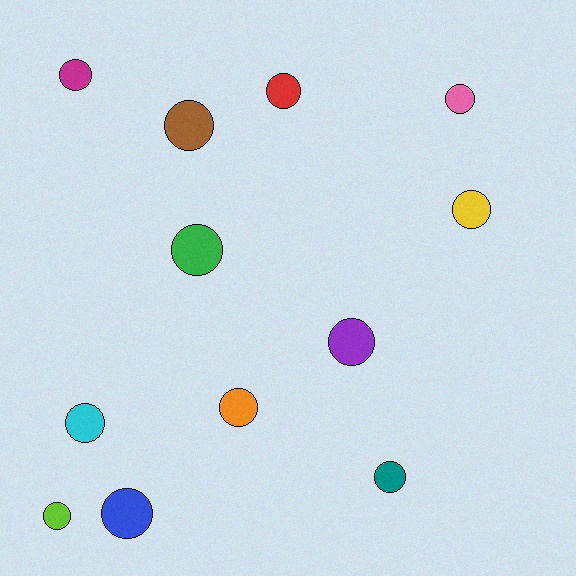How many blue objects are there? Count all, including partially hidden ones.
There is 1 blue object.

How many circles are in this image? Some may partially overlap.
There are 12 circles.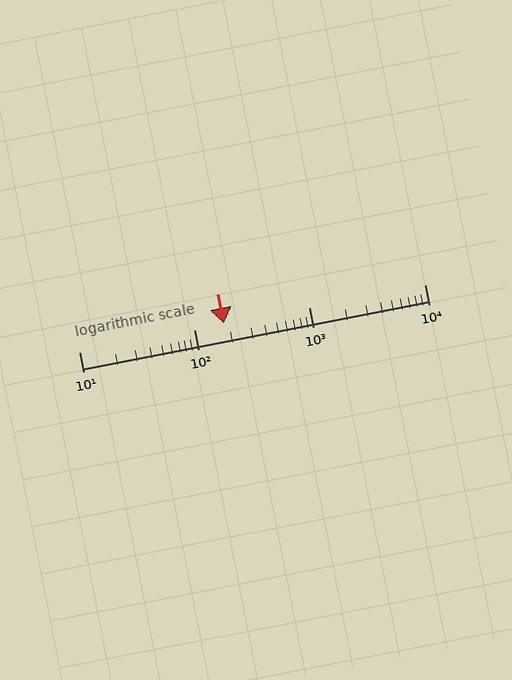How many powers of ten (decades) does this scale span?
The scale spans 3 decades, from 10 to 10000.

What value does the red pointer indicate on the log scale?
The pointer indicates approximately 180.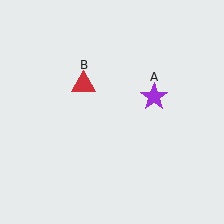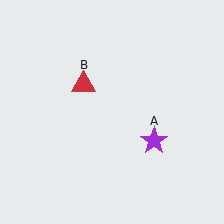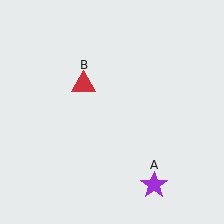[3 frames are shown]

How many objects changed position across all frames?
1 object changed position: purple star (object A).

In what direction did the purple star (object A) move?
The purple star (object A) moved down.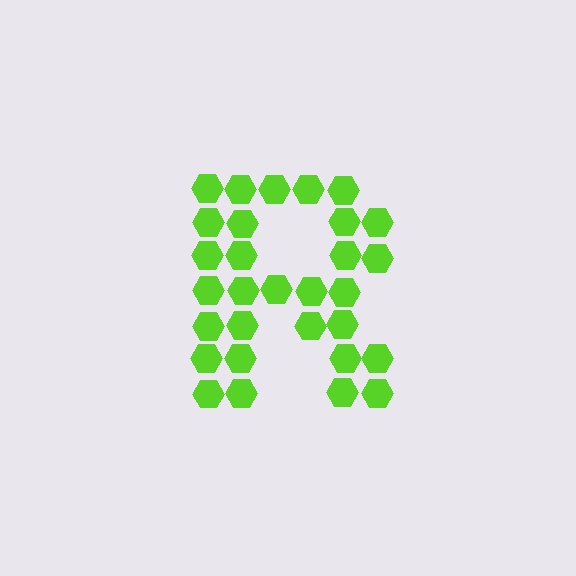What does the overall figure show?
The overall figure shows the letter R.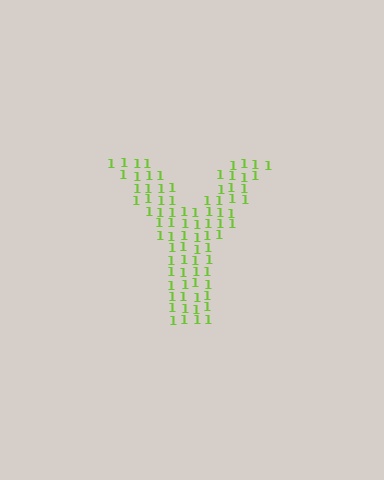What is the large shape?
The large shape is the letter Y.